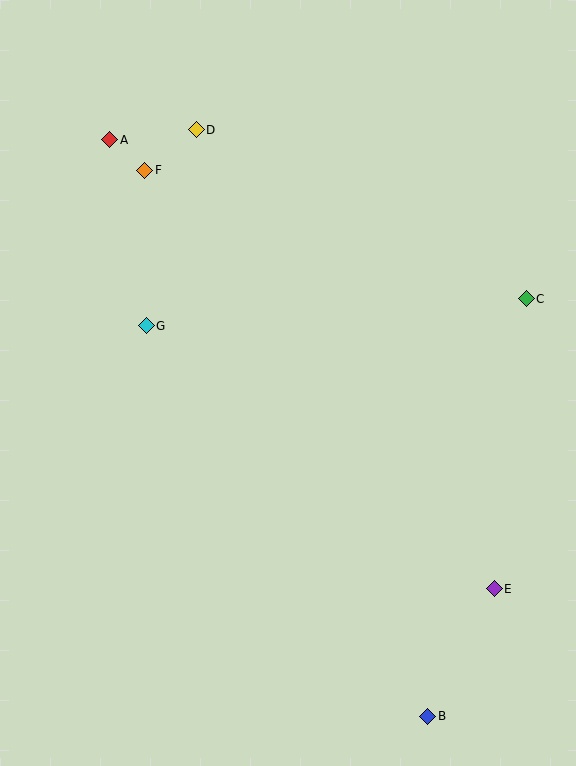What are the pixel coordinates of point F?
Point F is at (145, 170).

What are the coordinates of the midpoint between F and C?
The midpoint between F and C is at (336, 234).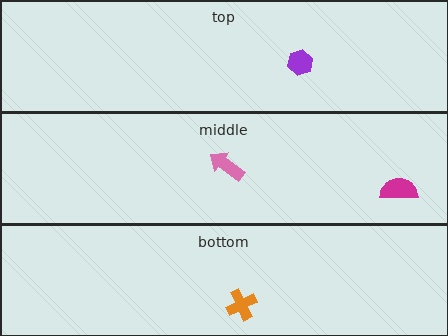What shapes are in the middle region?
The magenta semicircle, the pink arrow.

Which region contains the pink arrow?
The middle region.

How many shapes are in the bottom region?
1.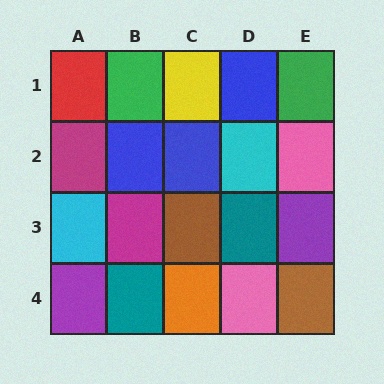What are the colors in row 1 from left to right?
Red, green, yellow, blue, green.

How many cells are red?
1 cell is red.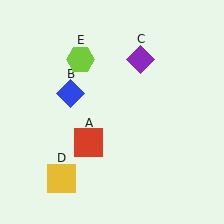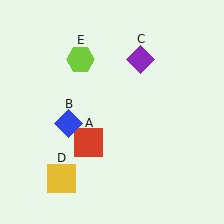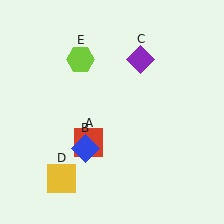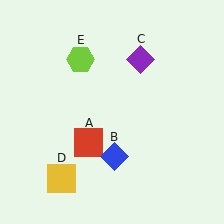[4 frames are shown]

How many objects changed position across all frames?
1 object changed position: blue diamond (object B).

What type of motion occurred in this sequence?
The blue diamond (object B) rotated counterclockwise around the center of the scene.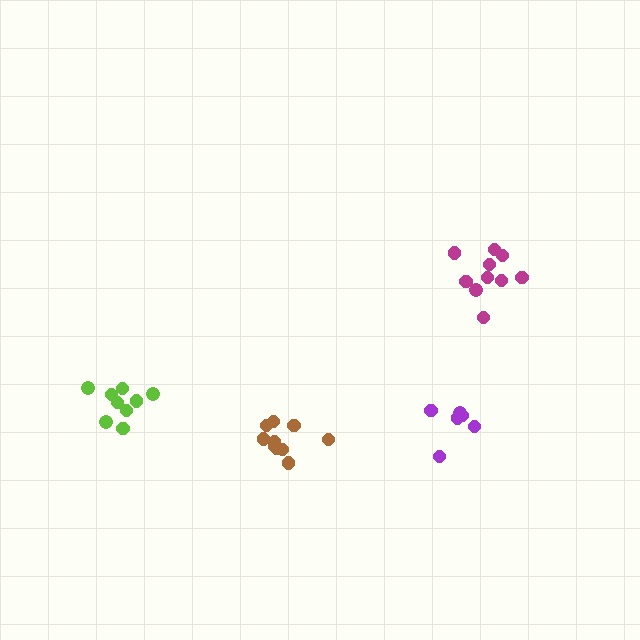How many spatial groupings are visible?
There are 4 spatial groupings.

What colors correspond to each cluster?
The clusters are colored: purple, magenta, lime, brown.